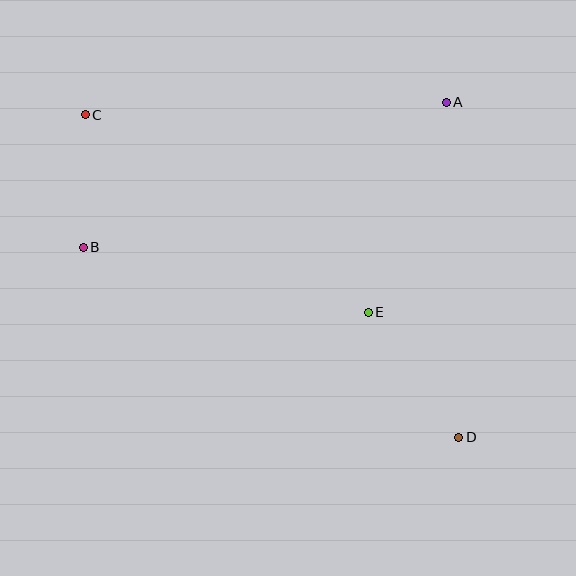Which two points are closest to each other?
Points B and C are closest to each other.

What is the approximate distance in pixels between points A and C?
The distance between A and C is approximately 361 pixels.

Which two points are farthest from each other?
Points C and D are farthest from each other.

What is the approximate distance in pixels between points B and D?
The distance between B and D is approximately 421 pixels.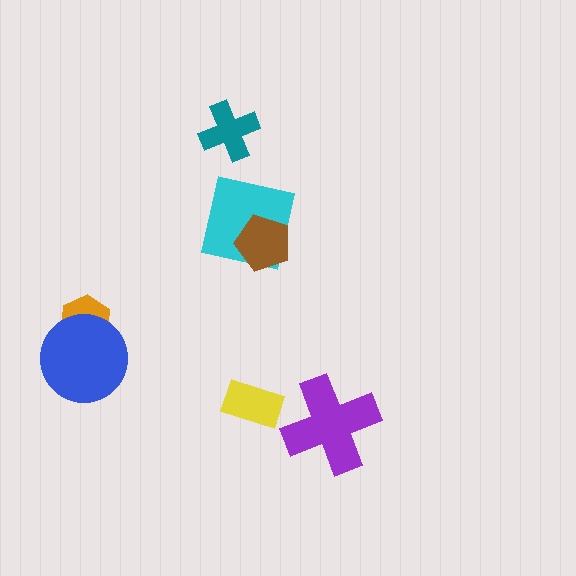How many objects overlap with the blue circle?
1 object overlaps with the blue circle.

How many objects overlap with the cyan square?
1 object overlaps with the cyan square.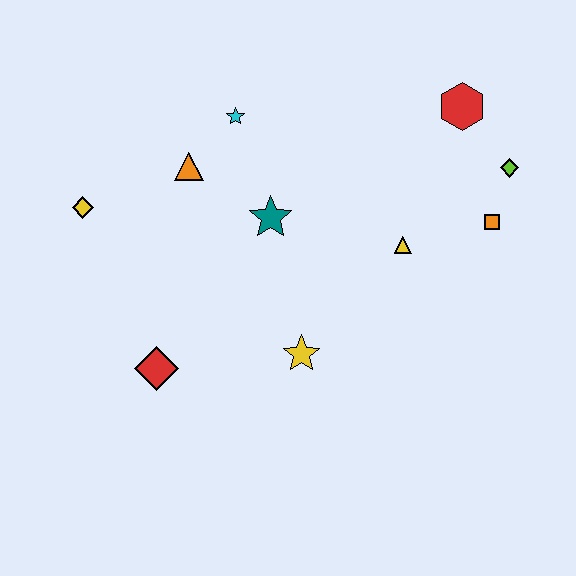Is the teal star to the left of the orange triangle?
No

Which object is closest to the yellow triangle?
The orange square is closest to the yellow triangle.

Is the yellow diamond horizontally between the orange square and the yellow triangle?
No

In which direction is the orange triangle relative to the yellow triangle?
The orange triangle is to the left of the yellow triangle.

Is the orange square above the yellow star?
Yes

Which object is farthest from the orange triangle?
The lime diamond is farthest from the orange triangle.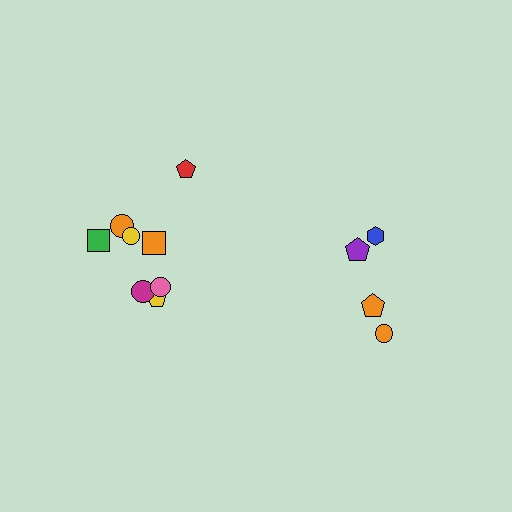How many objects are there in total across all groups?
There are 12 objects.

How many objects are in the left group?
There are 8 objects.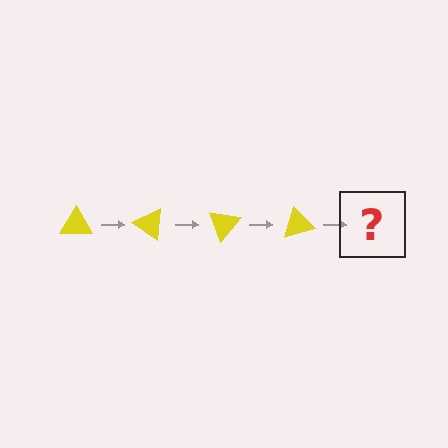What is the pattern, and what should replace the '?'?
The pattern is that the triangle rotates 35 degrees each step. The '?' should be a yellow triangle rotated 140 degrees.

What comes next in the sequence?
The next element should be a yellow triangle rotated 140 degrees.